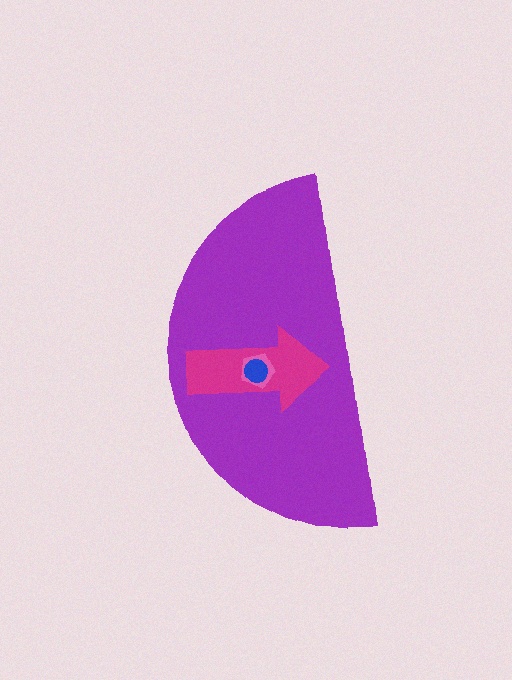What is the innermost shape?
The blue circle.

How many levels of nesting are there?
4.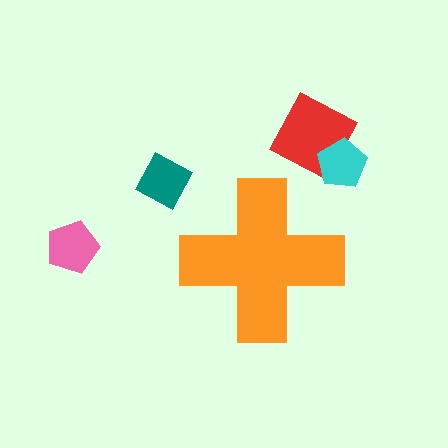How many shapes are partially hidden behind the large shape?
0 shapes are partially hidden.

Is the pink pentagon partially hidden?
No, the pink pentagon is fully visible.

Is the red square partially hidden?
No, the red square is fully visible.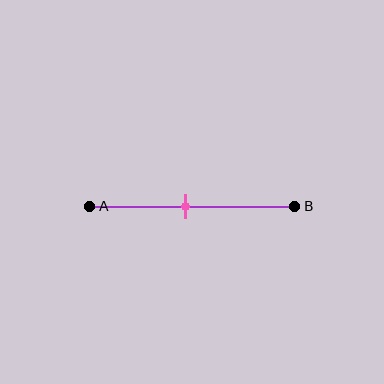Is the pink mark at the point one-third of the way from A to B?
No, the mark is at about 45% from A, not at the 33% one-third point.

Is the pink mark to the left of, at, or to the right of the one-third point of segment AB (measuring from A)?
The pink mark is to the right of the one-third point of segment AB.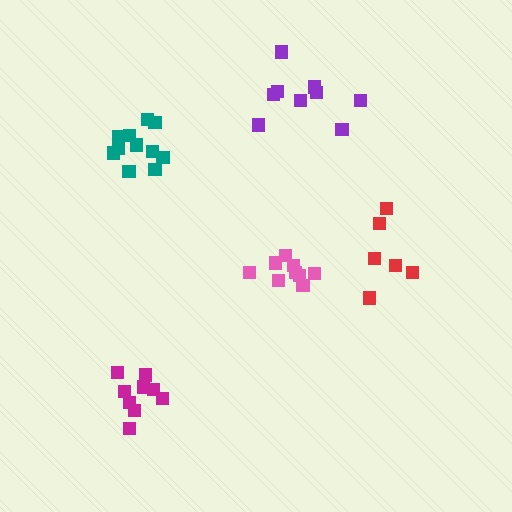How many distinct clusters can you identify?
There are 5 distinct clusters.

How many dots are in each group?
Group 1: 9 dots, Group 2: 9 dots, Group 3: 11 dots, Group 4: 9 dots, Group 5: 6 dots (44 total).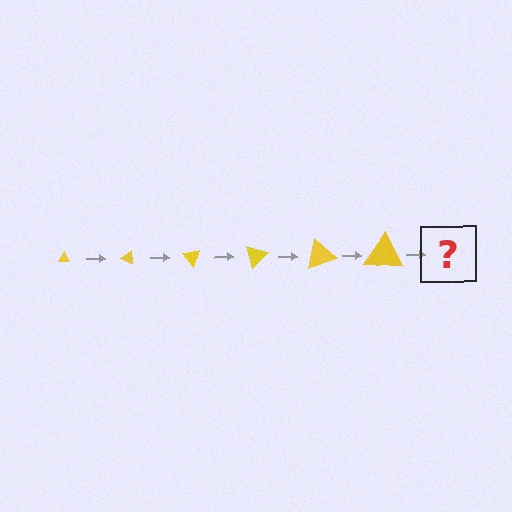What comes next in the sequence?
The next element should be a triangle, larger than the previous one and rotated 150 degrees from the start.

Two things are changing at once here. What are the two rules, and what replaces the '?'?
The two rules are that the triangle grows larger each step and it rotates 25 degrees each step. The '?' should be a triangle, larger than the previous one and rotated 150 degrees from the start.